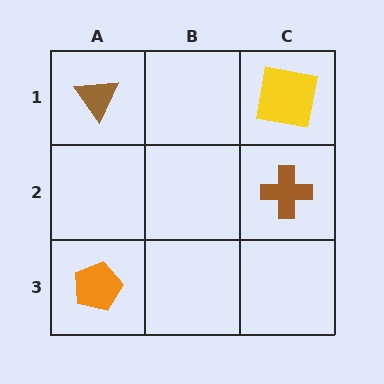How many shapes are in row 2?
1 shape.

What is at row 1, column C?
A yellow square.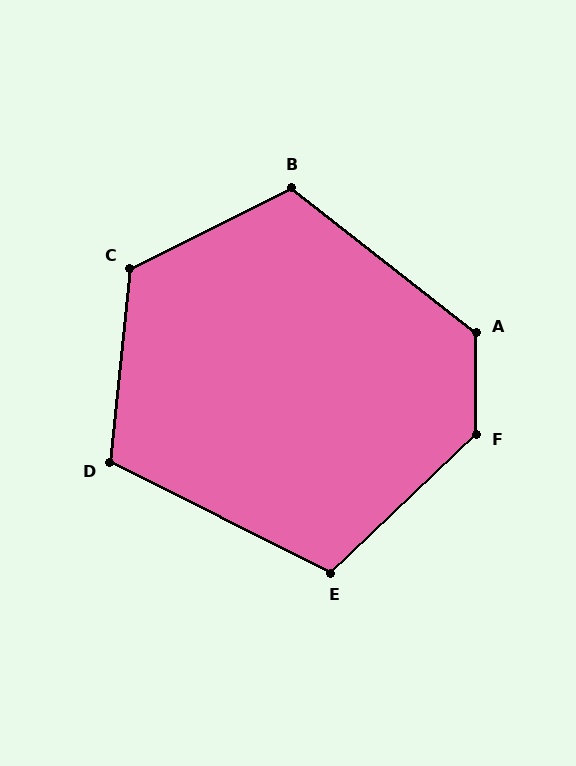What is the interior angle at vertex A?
Approximately 128 degrees (obtuse).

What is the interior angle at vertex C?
Approximately 122 degrees (obtuse).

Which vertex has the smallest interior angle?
E, at approximately 110 degrees.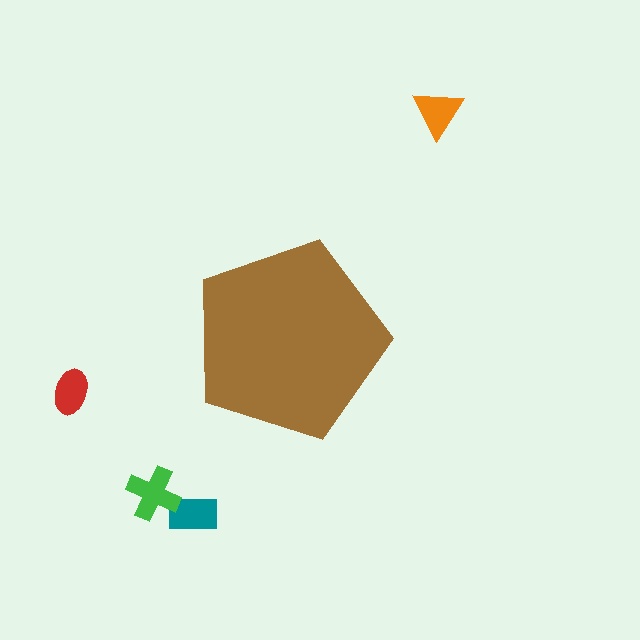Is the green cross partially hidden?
No, the green cross is fully visible.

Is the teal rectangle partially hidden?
No, the teal rectangle is fully visible.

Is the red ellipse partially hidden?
No, the red ellipse is fully visible.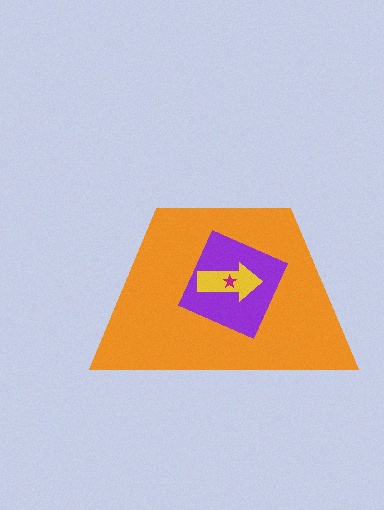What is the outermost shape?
The orange trapezoid.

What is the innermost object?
The magenta star.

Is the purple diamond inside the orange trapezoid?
Yes.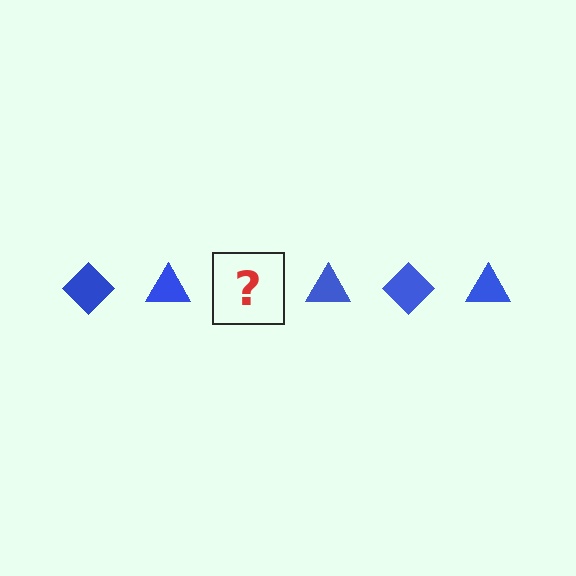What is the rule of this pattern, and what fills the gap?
The rule is that the pattern cycles through diamond, triangle shapes in blue. The gap should be filled with a blue diamond.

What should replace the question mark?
The question mark should be replaced with a blue diamond.